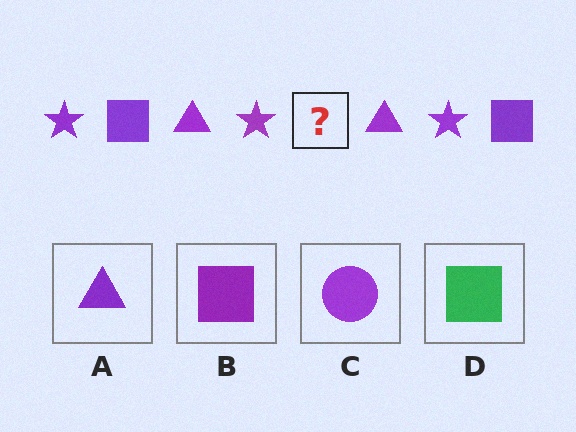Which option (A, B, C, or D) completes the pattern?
B.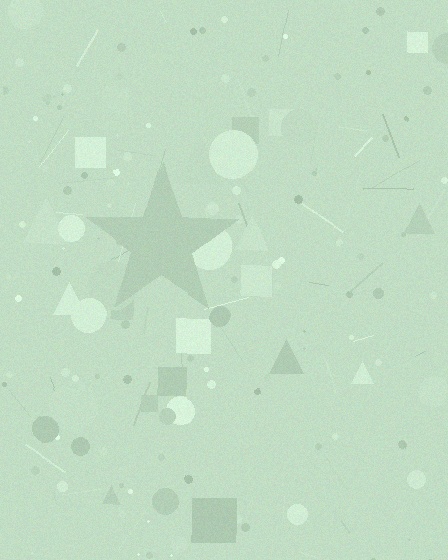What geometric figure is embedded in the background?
A star is embedded in the background.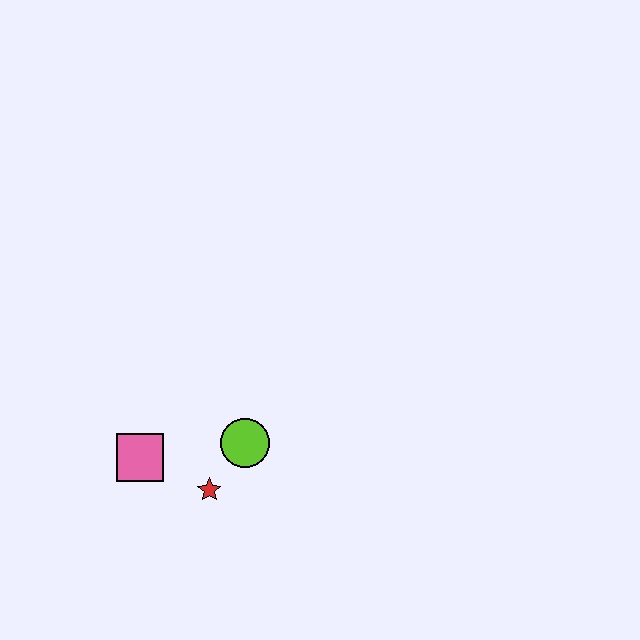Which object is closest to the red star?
The lime circle is closest to the red star.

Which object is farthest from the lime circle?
The pink square is farthest from the lime circle.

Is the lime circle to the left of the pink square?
No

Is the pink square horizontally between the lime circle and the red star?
No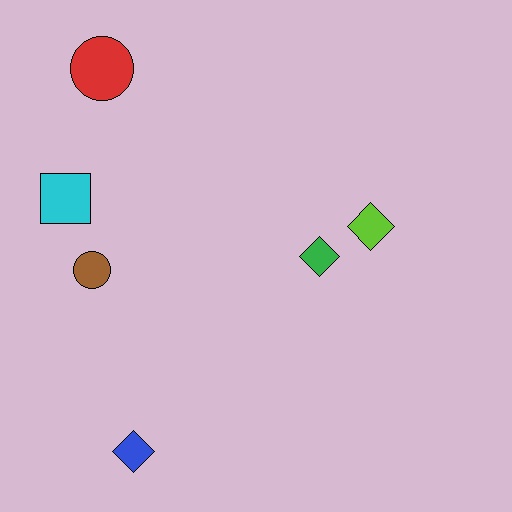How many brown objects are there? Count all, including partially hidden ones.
There is 1 brown object.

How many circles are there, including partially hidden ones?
There are 2 circles.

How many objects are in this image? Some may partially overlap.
There are 6 objects.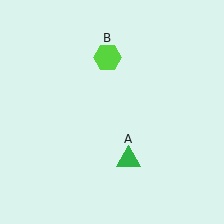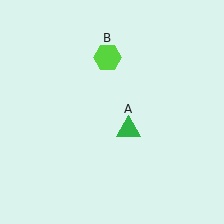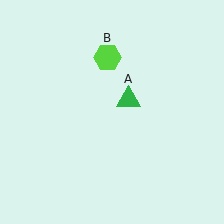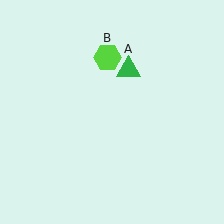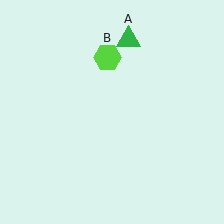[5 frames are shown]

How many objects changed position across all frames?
1 object changed position: green triangle (object A).